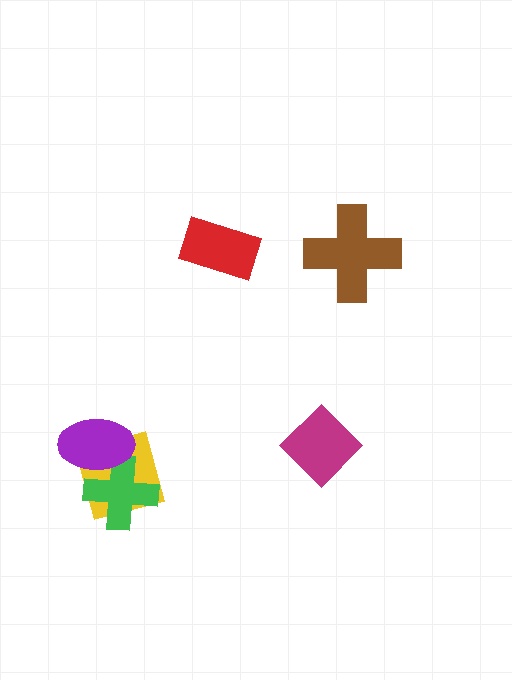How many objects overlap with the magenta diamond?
0 objects overlap with the magenta diamond.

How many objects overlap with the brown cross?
0 objects overlap with the brown cross.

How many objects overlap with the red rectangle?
0 objects overlap with the red rectangle.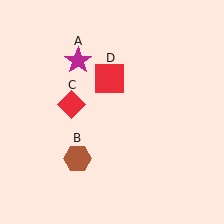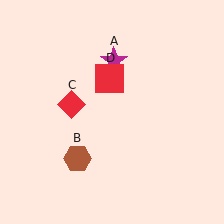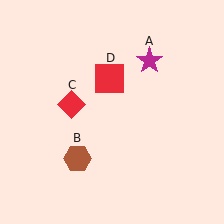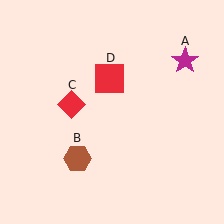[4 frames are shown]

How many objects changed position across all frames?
1 object changed position: magenta star (object A).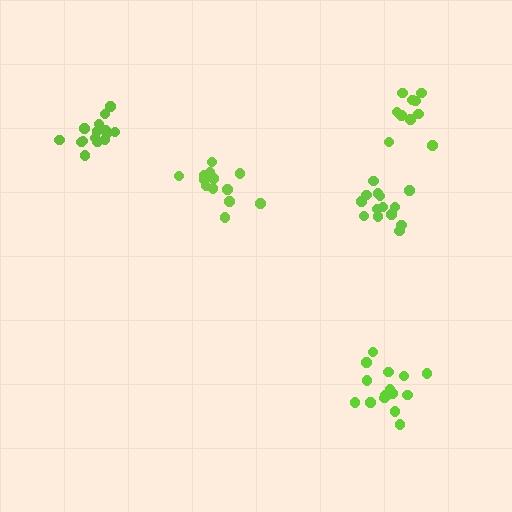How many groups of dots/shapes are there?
There are 5 groups.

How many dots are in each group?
Group 1: 13 dots, Group 2: 15 dots, Group 3: 10 dots, Group 4: 14 dots, Group 5: 15 dots (67 total).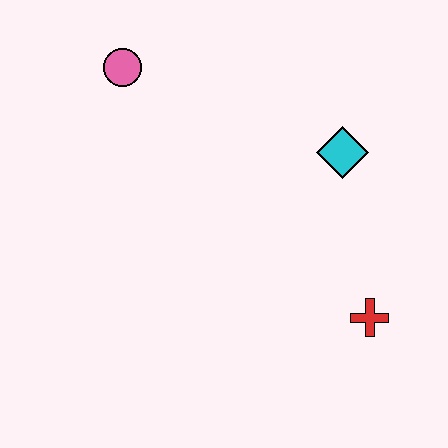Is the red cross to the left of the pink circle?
No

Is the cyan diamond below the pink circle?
Yes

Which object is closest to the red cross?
The cyan diamond is closest to the red cross.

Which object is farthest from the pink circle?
The red cross is farthest from the pink circle.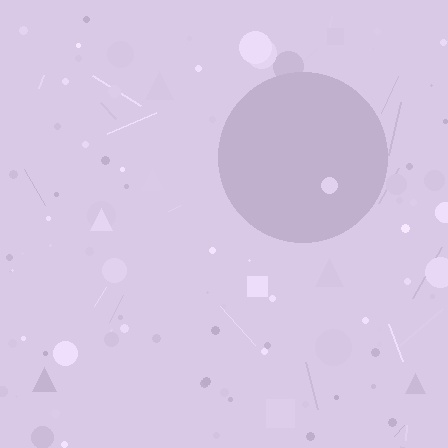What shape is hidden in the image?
A circle is hidden in the image.